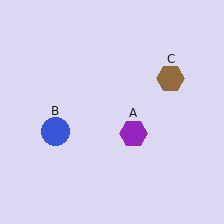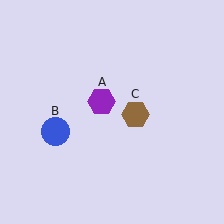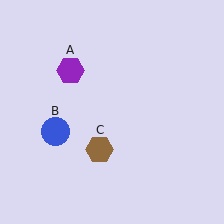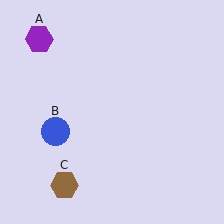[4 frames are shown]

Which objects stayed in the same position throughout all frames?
Blue circle (object B) remained stationary.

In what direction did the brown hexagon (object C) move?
The brown hexagon (object C) moved down and to the left.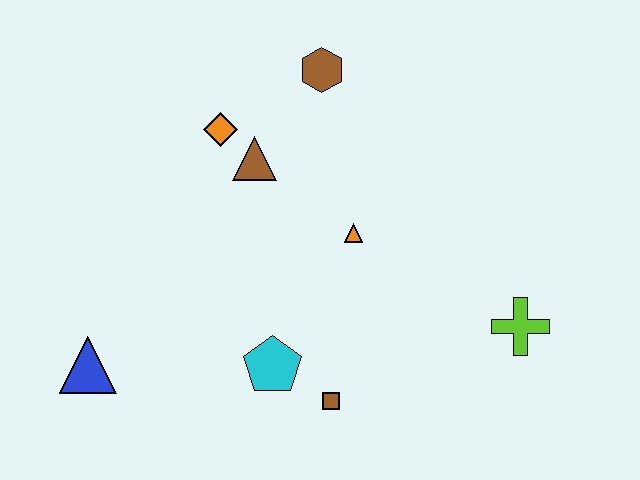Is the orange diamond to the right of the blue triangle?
Yes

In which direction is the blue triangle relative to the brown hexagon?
The blue triangle is below the brown hexagon.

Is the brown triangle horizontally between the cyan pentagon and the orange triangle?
No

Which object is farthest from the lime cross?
The blue triangle is farthest from the lime cross.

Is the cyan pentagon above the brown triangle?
No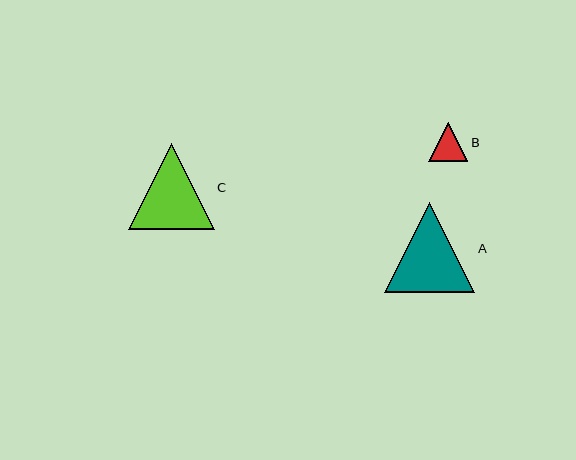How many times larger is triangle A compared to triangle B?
Triangle A is approximately 2.3 times the size of triangle B.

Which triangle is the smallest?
Triangle B is the smallest with a size of approximately 39 pixels.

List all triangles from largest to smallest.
From largest to smallest: A, C, B.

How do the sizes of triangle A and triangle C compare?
Triangle A and triangle C are approximately the same size.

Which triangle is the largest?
Triangle A is the largest with a size of approximately 90 pixels.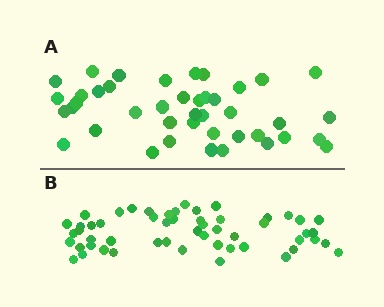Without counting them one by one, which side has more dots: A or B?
Region B (the bottom region) has more dots.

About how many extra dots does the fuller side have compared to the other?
Region B has roughly 12 or so more dots than region A.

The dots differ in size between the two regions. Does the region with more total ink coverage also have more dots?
No. Region A has more total ink coverage because its dots are larger, but region B actually contains more individual dots. Total area can be misleading — the number of items is what matters here.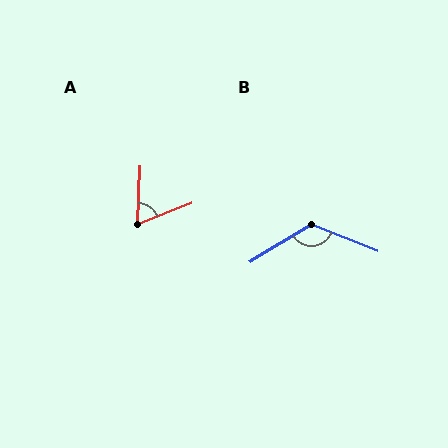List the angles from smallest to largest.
A (66°), B (127°).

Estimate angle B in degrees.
Approximately 127 degrees.